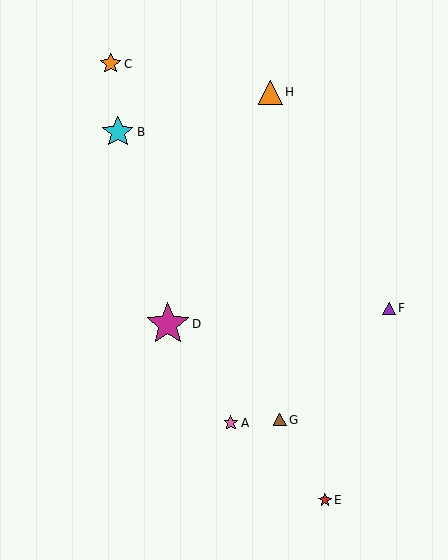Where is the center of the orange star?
The center of the orange star is at (111, 64).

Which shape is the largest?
The magenta star (labeled D) is the largest.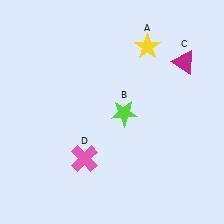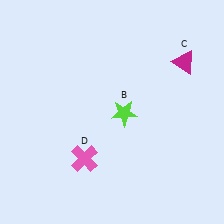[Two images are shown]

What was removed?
The yellow star (A) was removed in Image 2.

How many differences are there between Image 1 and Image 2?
There is 1 difference between the two images.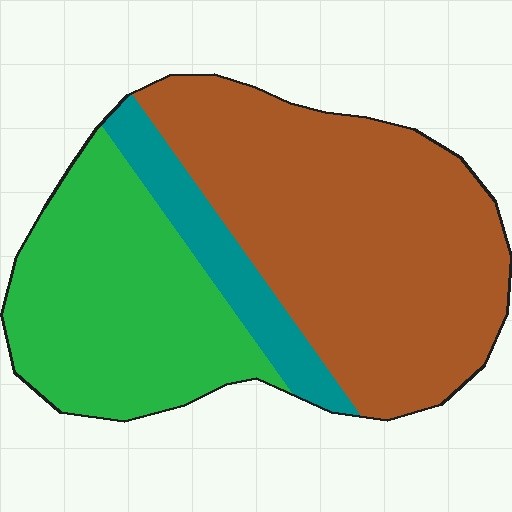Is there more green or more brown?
Brown.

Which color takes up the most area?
Brown, at roughly 55%.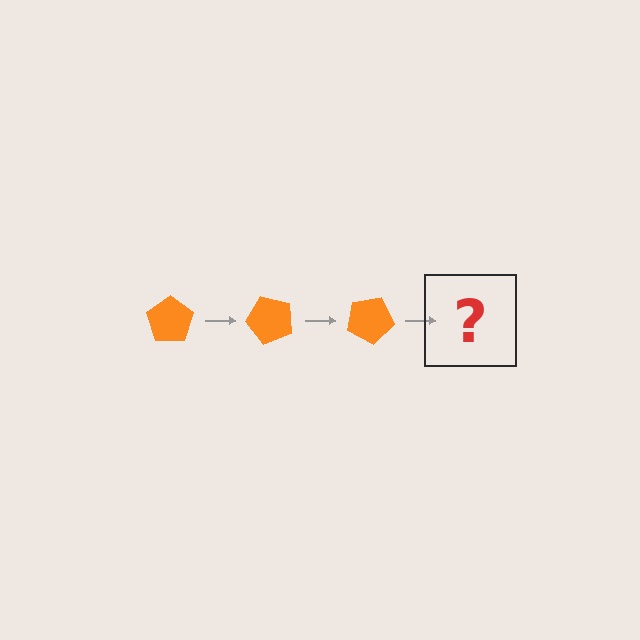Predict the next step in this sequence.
The next step is an orange pentagon rotated 150 degrees.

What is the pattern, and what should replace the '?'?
The pattern is that the pentagon rotates 50 degrees each step. The '?' should be an orange pentagon rotated 150 degrees.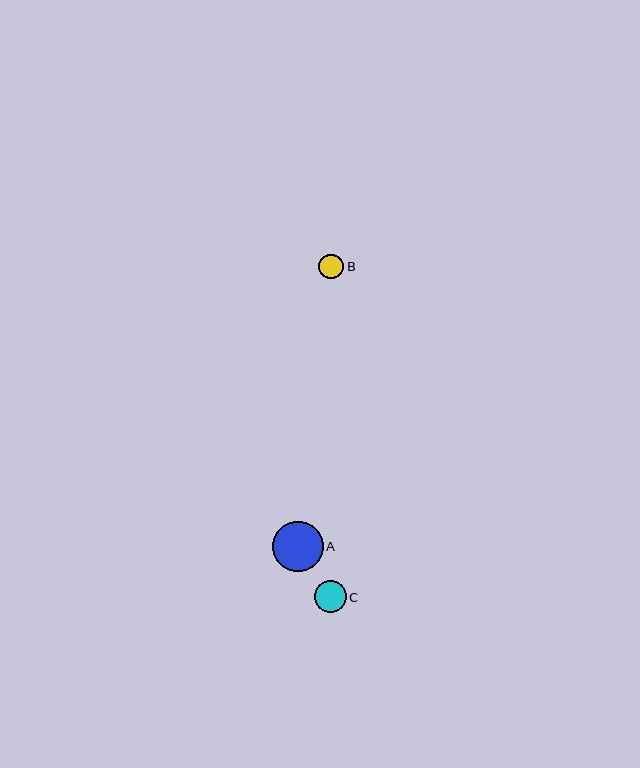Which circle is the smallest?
Circle B is the smallest with a size of approximately 25 pixels.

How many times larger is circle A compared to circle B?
Circle A is approximately 2.0 times the size of circle B.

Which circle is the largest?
Circle A is the largest with a size of approximately 50 pixels.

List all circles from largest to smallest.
From largest to smallest: A, C, B.